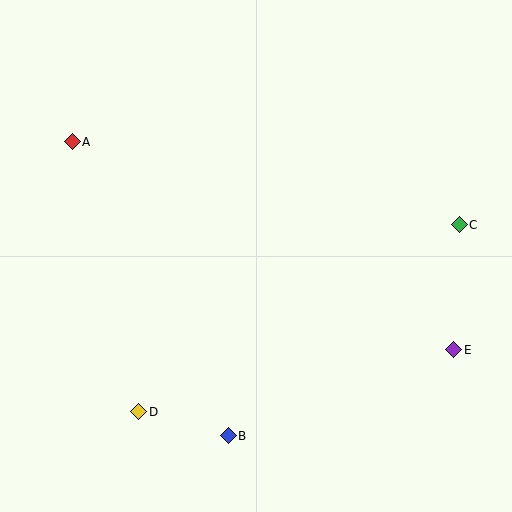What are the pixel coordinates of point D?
Point D is at (139, 412).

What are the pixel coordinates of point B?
Point B is at (228, 436).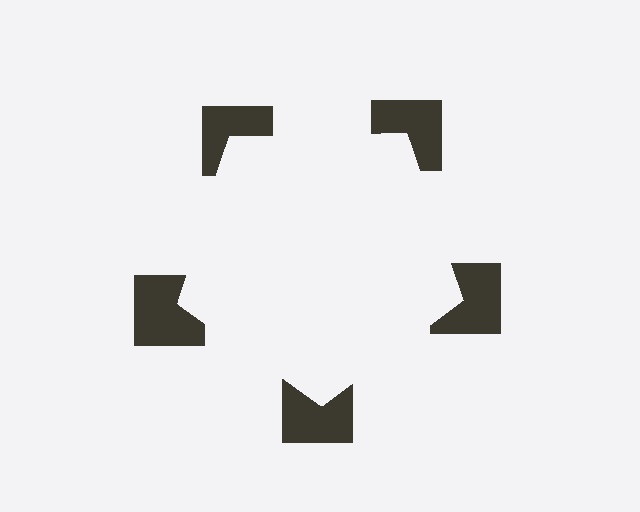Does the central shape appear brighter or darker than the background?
It typically appears slightly brighter than the background, even though no actual brightness change is drawn.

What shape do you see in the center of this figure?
An illusory pentagon — its edges are inferred from the aligned wedge cuts in the notched squares, not physically drawn.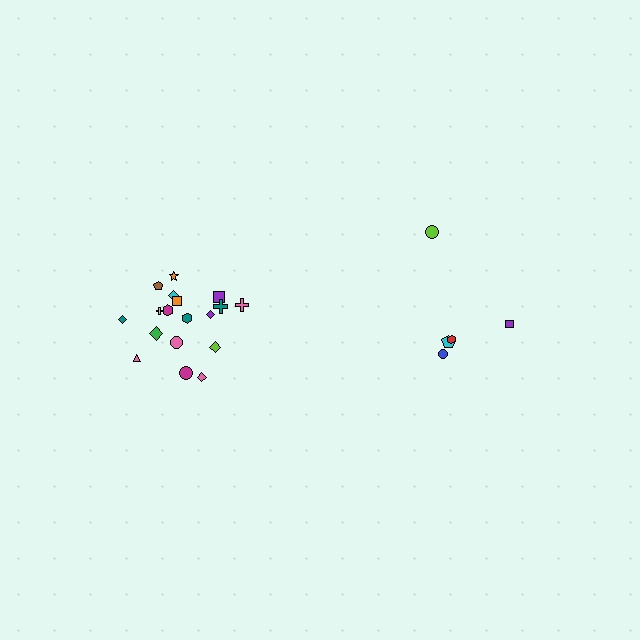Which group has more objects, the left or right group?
The left group.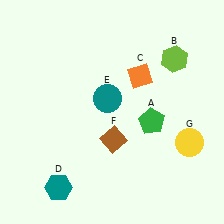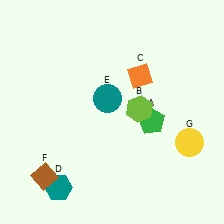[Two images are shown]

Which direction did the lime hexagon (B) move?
The lime hexagon (B) moved down.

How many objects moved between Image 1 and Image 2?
2 objects moved between the two images.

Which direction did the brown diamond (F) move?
The brown diamond (F) moved left.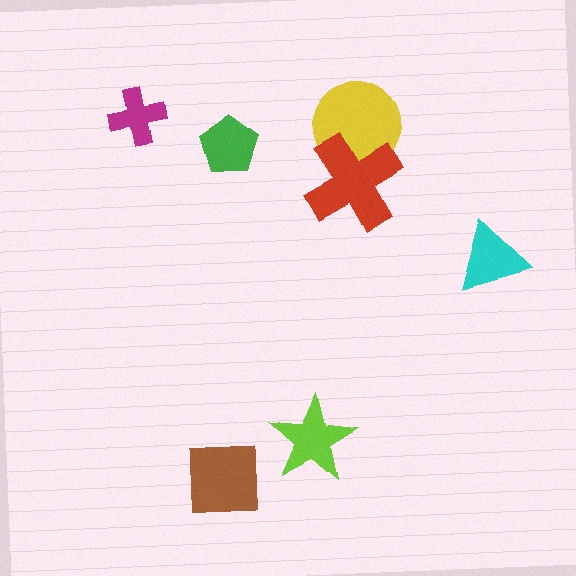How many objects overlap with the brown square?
0 objects overlap with the brown square.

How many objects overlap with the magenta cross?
0 objects overlap with the magenta cross.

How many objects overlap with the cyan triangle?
0 objects overlap with the cyan triangle.